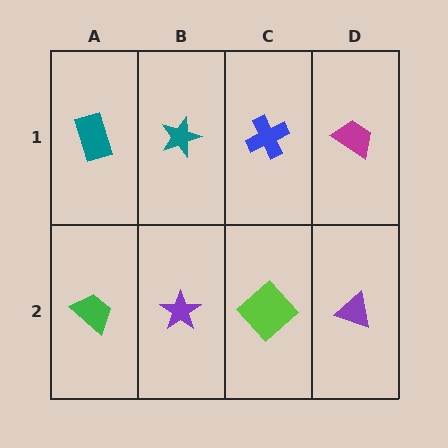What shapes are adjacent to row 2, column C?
A blue cross (row 1, column C), a purple star (row 2, column B), a purple triangle (row 2, column D).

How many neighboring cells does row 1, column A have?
2.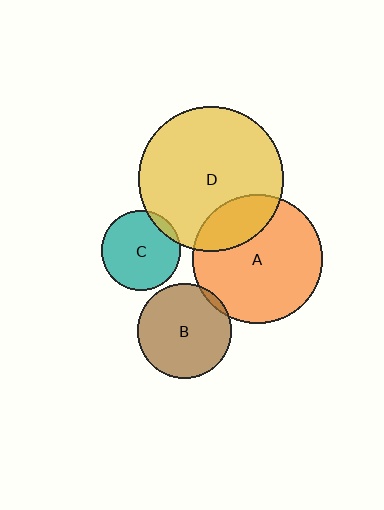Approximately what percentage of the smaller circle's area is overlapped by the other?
Approximately 25%.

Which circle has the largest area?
Circle D (yellow).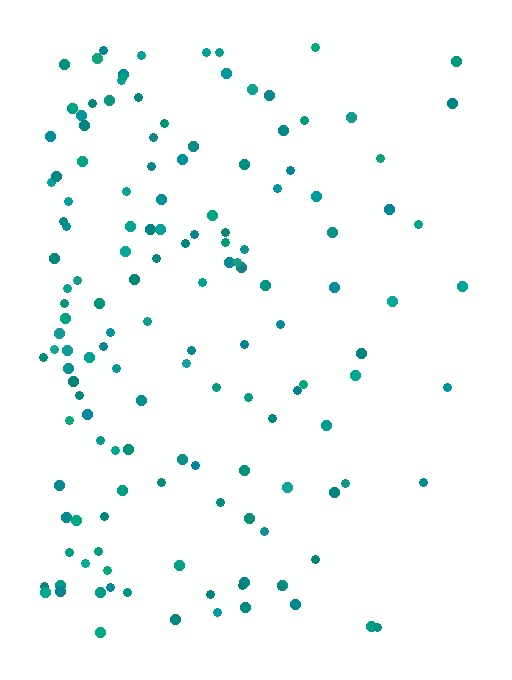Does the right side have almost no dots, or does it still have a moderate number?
Still a moderate number, just noticeably fewer than the left.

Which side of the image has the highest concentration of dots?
The left.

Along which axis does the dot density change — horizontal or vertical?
Horizontal.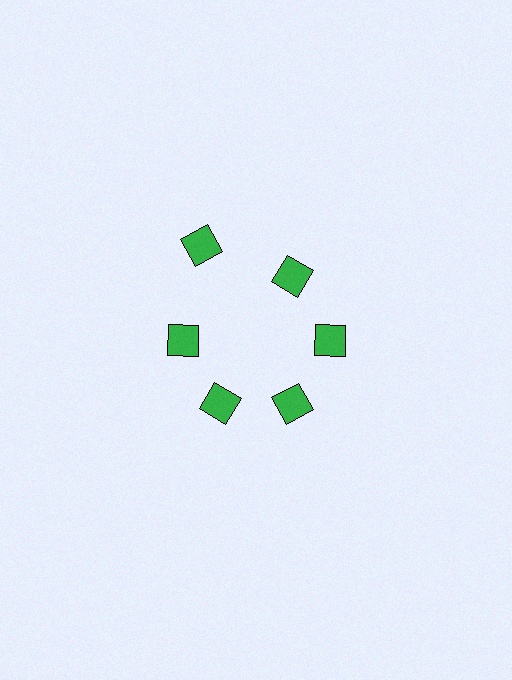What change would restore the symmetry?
The symmetry would be restored by moving it inward, back onto the ring so that all 6 diamonds sit at equal angles and equal distance from the center.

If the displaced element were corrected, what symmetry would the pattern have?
It would have 6-fold rotational symmetry — the pattern would map onto itself every 60 degrees.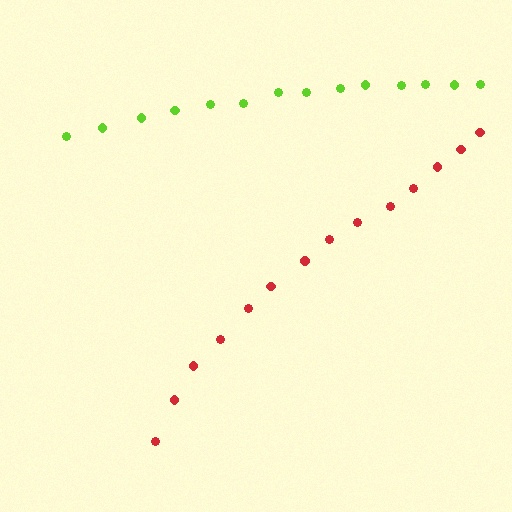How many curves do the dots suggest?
There are 2 distinct paths.